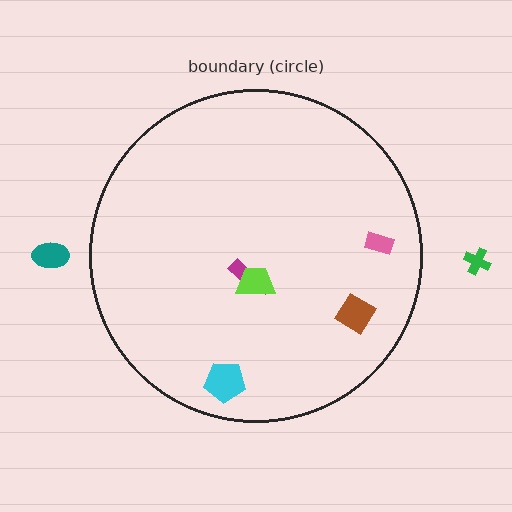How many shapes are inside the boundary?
5 inside, 2 outside.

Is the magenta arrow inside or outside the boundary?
Inside.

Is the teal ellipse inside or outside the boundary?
Outside.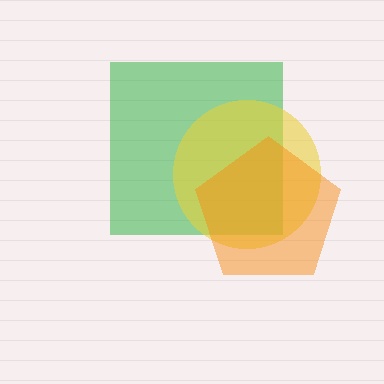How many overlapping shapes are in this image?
There are 3 overlapping shapes in the image.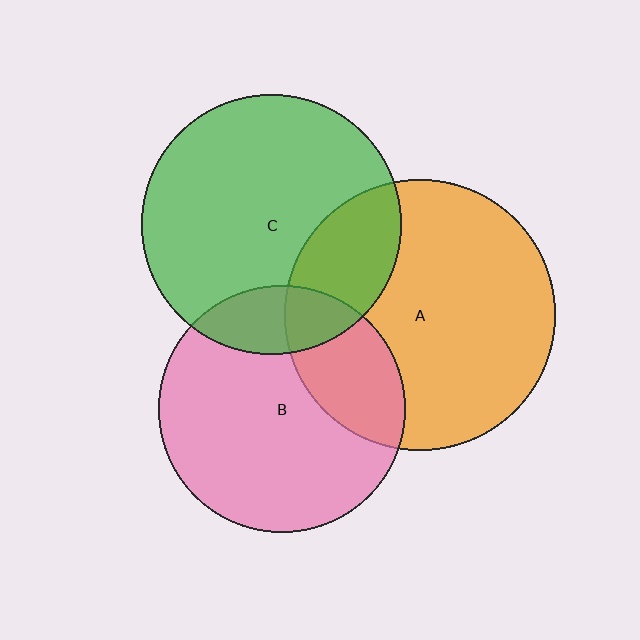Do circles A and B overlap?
Yes.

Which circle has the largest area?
Circle A (orange).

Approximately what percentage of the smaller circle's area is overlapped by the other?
Approximately 25%.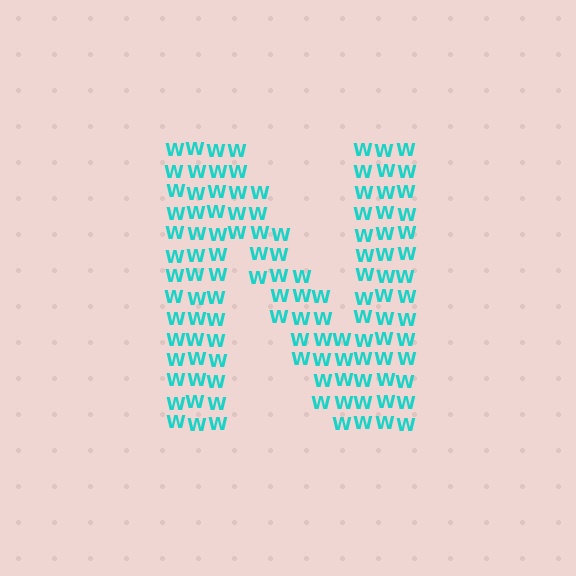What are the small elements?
The small elements are letter W's.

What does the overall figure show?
The overall figure shows the letter N.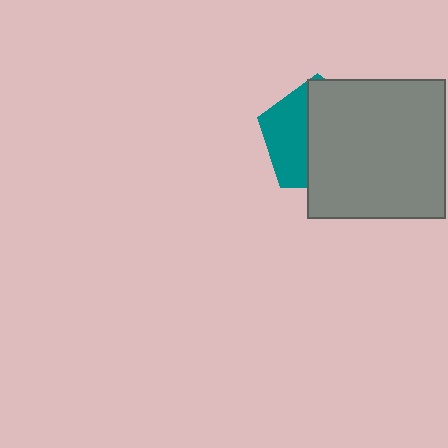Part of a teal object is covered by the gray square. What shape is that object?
It is a pentagon.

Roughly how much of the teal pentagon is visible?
A small part of it is visible (roughly 39%).